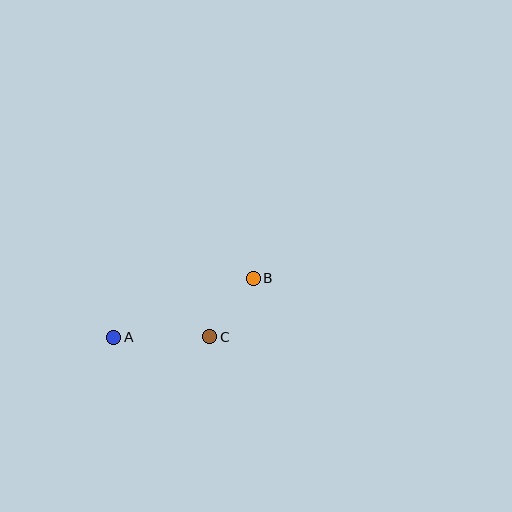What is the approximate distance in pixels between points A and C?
The distance between A and C is approximately 96 pixels.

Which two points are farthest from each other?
Points A and B are farthest from each other.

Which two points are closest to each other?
Points B and C are closest to each other.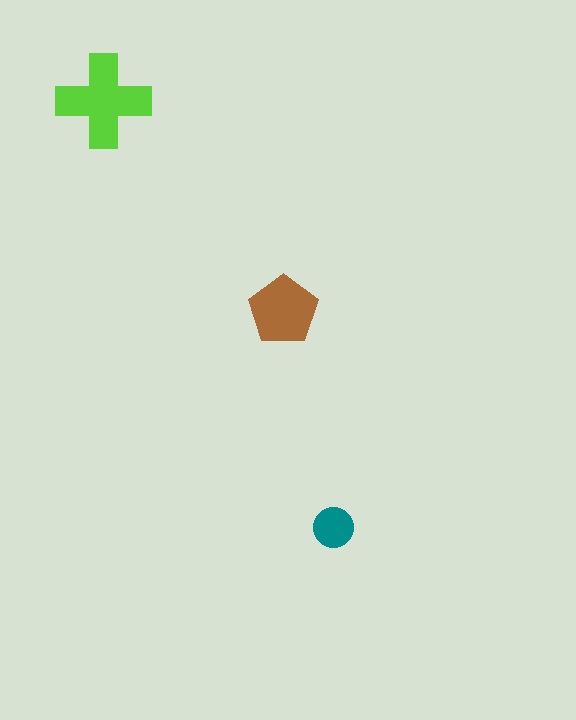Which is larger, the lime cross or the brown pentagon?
The lime cross.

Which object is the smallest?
The teal circle.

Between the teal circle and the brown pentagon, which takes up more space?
The brown pentagon.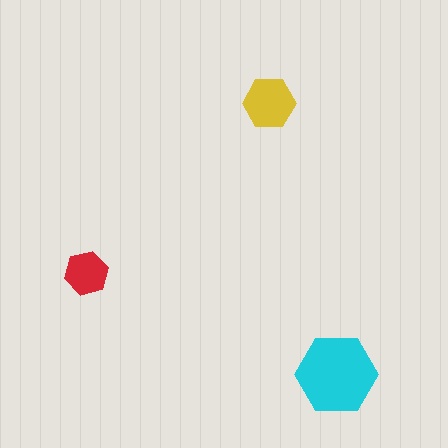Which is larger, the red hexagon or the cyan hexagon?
The cyan one.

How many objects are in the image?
There are 3 objects in the image.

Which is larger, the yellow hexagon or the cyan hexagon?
The cyan one.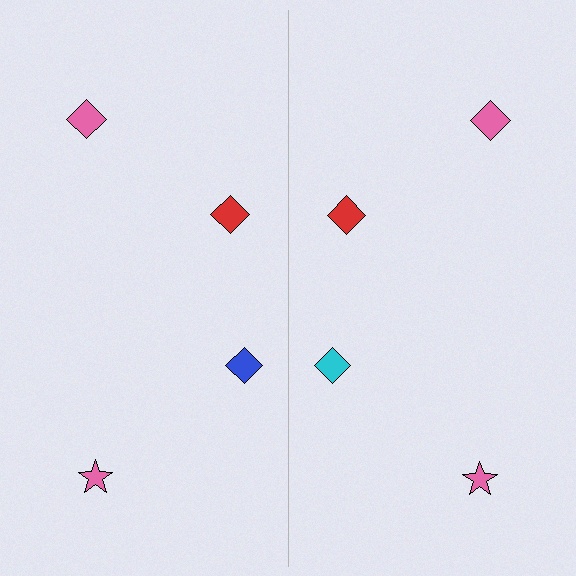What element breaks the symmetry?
The cyan diamond on the right side breaks the symmetry — its mirror counterpart is blue.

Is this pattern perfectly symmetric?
No, the pattern is not perfectly symmetric. The cyan diamond on the right side breaks the symmetry — its mirror counterpart is blue.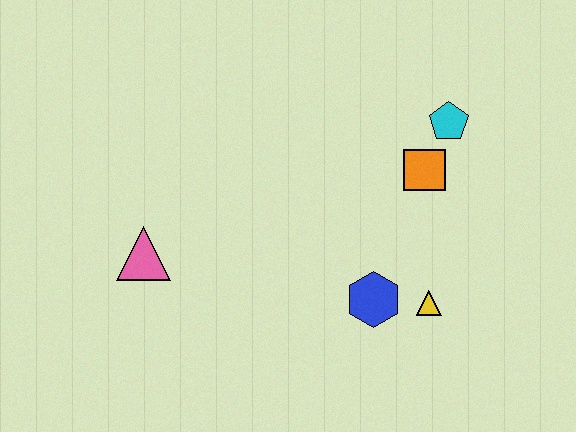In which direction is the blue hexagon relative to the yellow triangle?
The blue hexagon is to the left of the yellow triangle.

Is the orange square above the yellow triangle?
Yes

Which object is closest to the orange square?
The cyan pentagon is closest to the orange square.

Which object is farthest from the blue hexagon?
The pink triangle is farthest from the blue hexagon.